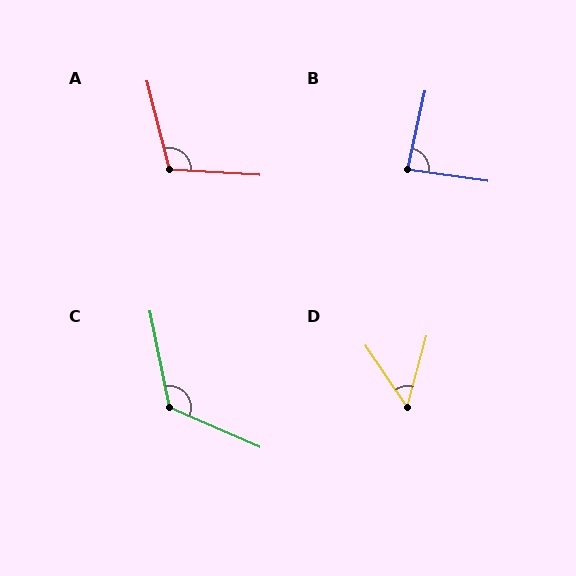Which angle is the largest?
C, at approximately 125 degrees.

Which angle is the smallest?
D, at approximately 49 degrees.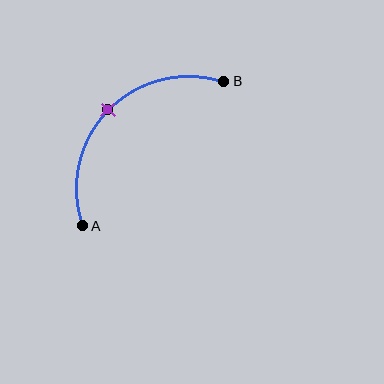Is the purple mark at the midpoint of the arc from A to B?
Yes. The purple mark lies on the arc at equal arc-length from both A and B — it is the arc midpoint.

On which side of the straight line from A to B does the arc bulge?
The arc bulges above and to the left of the straight line connecting A and B.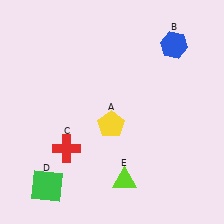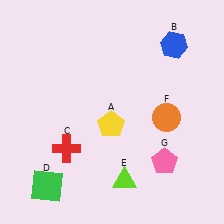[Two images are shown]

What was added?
An orange circle (F), a pink pentagon (G) were added in Image 2.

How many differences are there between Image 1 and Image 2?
There are 2 differences between the two images.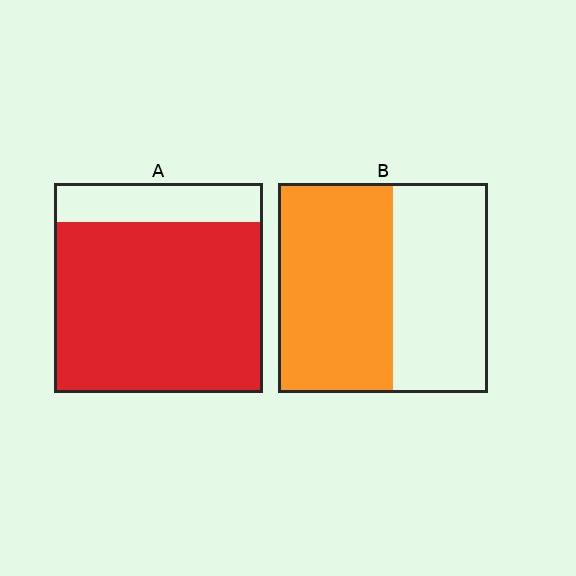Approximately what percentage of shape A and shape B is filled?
A is approximately 80% and B is approximately 55%.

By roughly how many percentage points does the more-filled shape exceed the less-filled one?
By roughly 25 percentage points (A over B).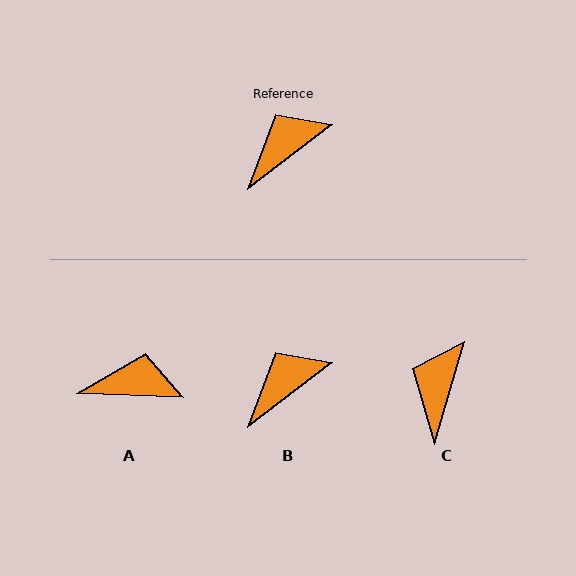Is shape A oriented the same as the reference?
No, it is off by about 40 degrees.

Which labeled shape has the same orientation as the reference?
B.